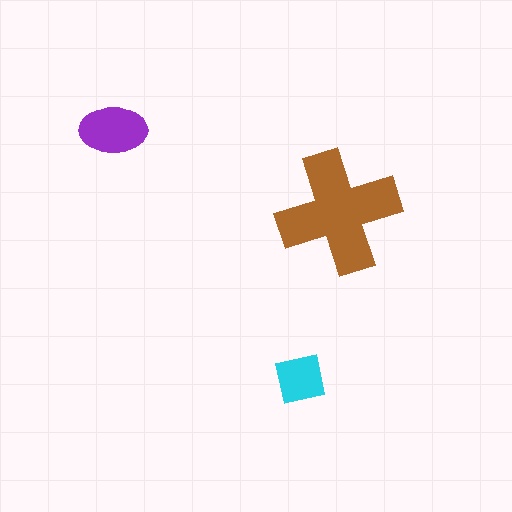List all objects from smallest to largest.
The cyan square, the purple ellipse, the brown cross.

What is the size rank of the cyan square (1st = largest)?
3rd.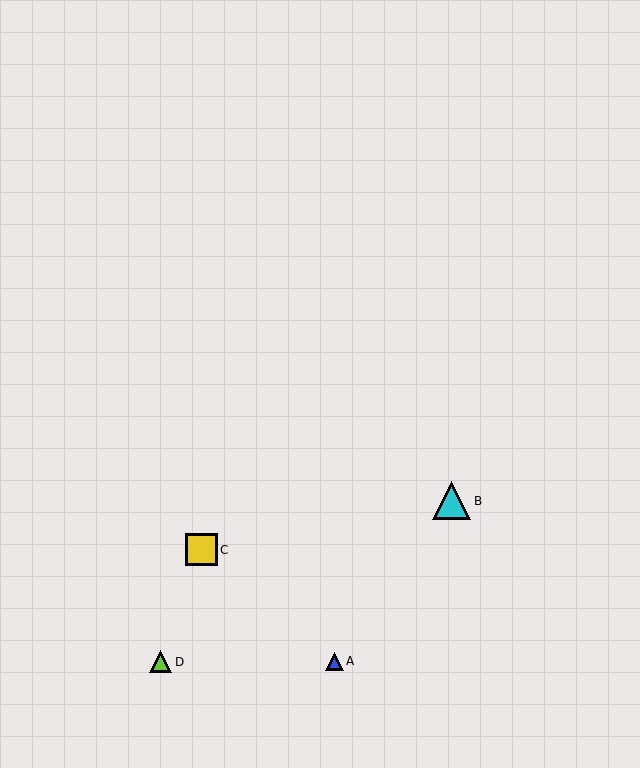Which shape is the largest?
The cyan triangle (labeled B) is the largest.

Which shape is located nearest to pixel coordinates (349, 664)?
The blue triangle (labeled A) at (334, 661) is nearest to that location.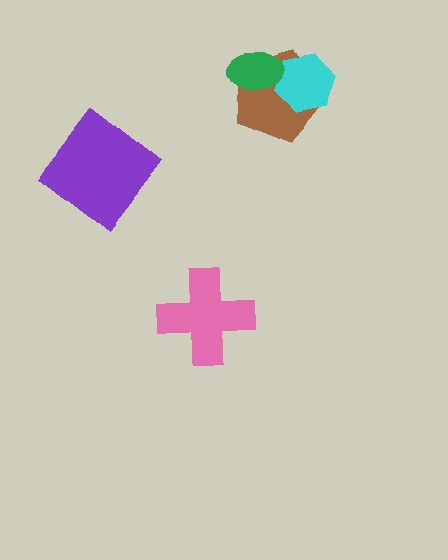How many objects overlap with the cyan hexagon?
2 objects overlap with the cyan hexagon.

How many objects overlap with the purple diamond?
0 objects overlap with the purple diamond.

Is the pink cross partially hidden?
No, no other shape covers it.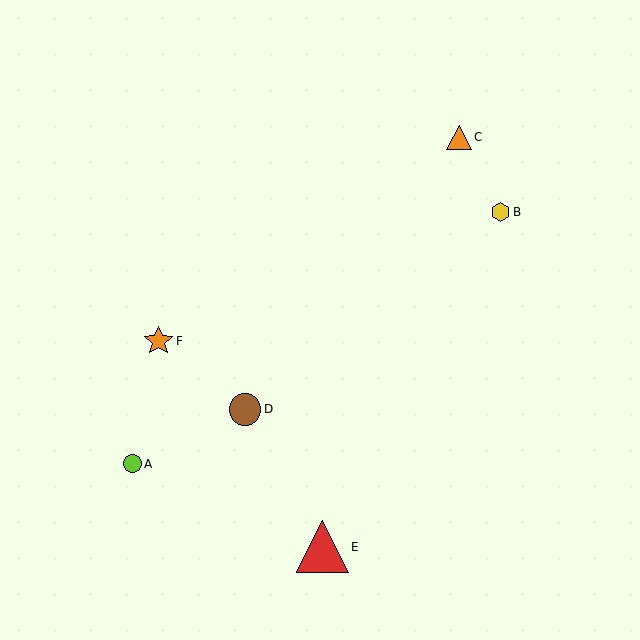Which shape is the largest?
The red triangle (labeled E) is the largest.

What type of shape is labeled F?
Shape F is an orange star.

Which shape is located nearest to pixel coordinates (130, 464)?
The lime circle (labeled A) at (132, 464) is nearest to that location.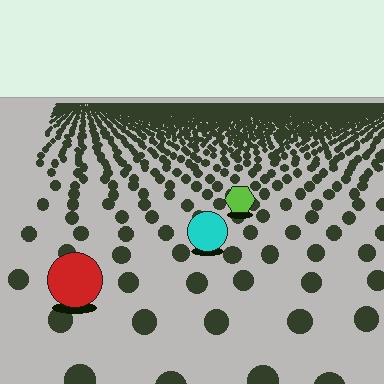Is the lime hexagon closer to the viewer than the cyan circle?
No. The cyan circle is closer — you can tell from the texture gradient: the ground texture is coarser near it.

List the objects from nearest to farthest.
From nearest to farthest: the red circle, the cyan circle, the lime hexagon.